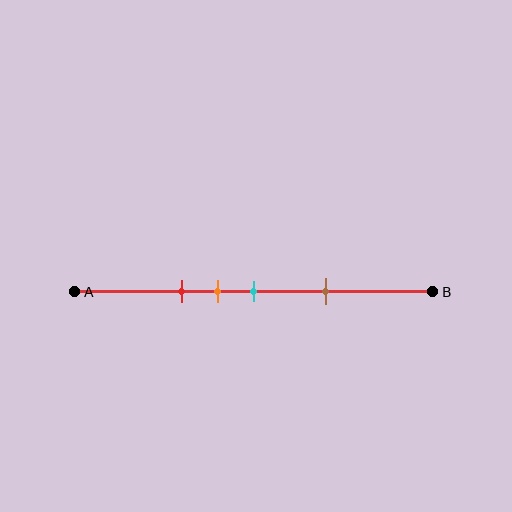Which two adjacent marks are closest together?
The orange and cyan marks are the closest adjacent pair.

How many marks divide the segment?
There are 4 marks dividing the segment.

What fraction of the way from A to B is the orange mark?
The orange mark is approximately 40% (0.4) of the way from A to B.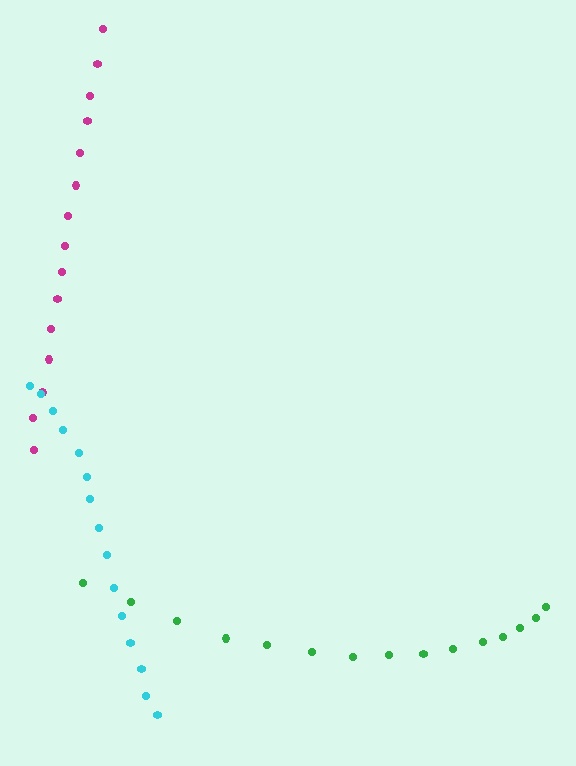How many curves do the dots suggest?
There are 3 distinct paths.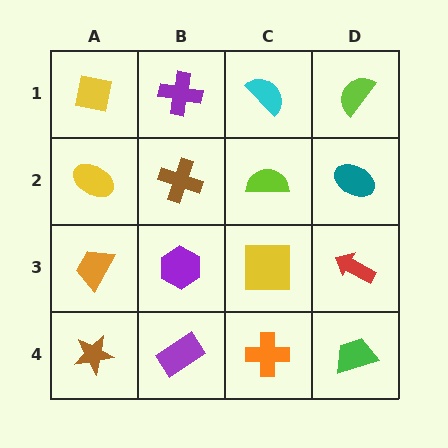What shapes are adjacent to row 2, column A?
A yellow square (row 1, column A), an orange trapezoid (row 3, column A), a brown cross (row 2, column B).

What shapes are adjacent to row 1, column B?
A brown cross (row 2, column B), a yellow square (row 1, column A), a cyan semicircle (row 1, column C).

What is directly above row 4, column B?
A purple hexagon.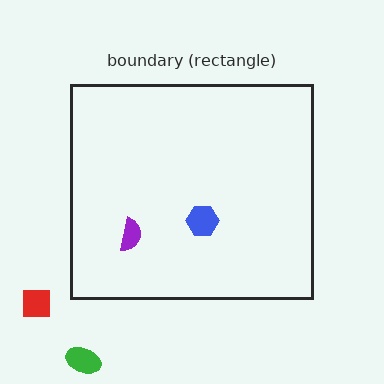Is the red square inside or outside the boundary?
Outside.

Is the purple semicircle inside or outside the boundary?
Inside.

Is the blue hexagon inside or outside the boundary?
Inside.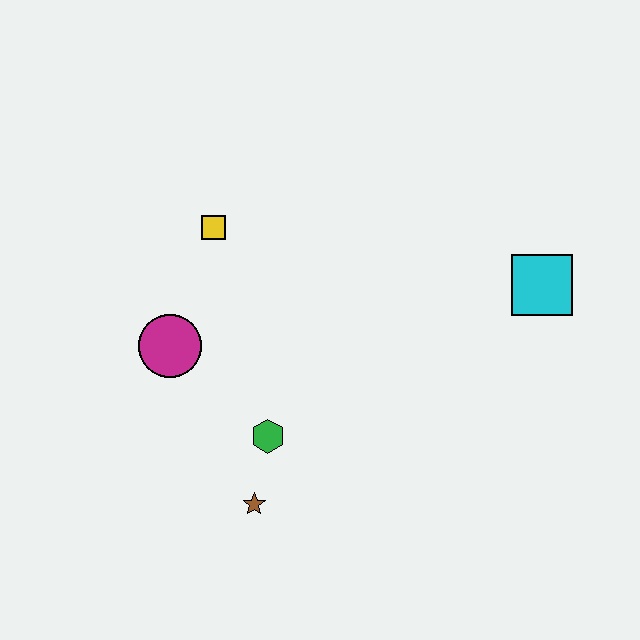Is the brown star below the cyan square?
Yes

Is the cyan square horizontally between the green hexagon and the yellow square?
No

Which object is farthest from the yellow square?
The cyan square is farthest from the yellow square.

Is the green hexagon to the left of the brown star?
No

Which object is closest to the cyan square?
The green hexagon is closest to the cyan square.